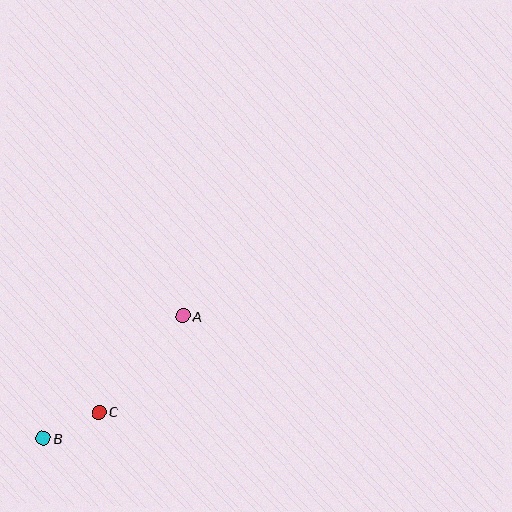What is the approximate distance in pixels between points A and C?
The distance between A and C is approximately 128 pixels.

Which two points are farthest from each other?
Points A and B are farthest from each other.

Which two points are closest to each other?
Points B and C are closest to each other.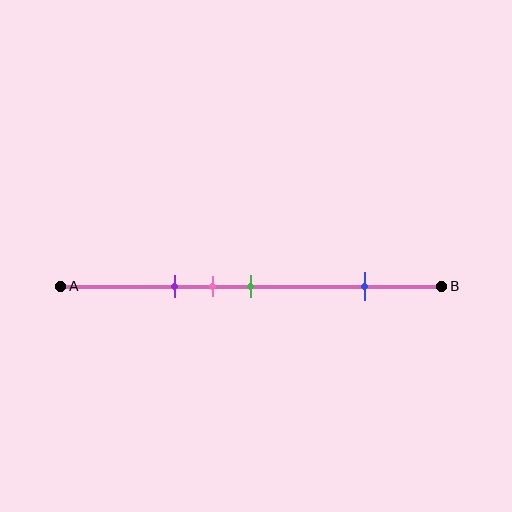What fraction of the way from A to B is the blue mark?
The blue mark is approximately 80% (0.8) of the way from A to B.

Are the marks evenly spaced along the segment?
No, the marks are not evenly spaced.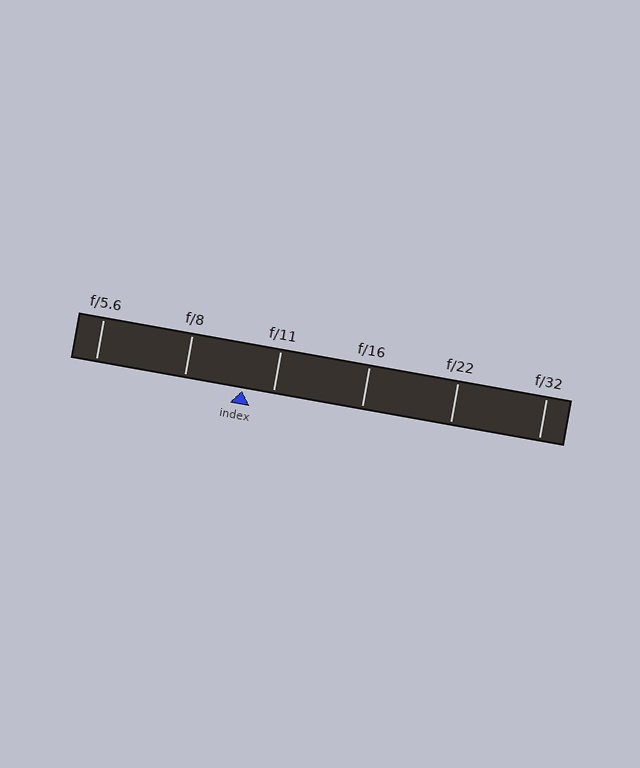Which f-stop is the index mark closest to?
The index mark is closest to f/11.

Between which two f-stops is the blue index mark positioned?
The index mark is between f/8 and f/11.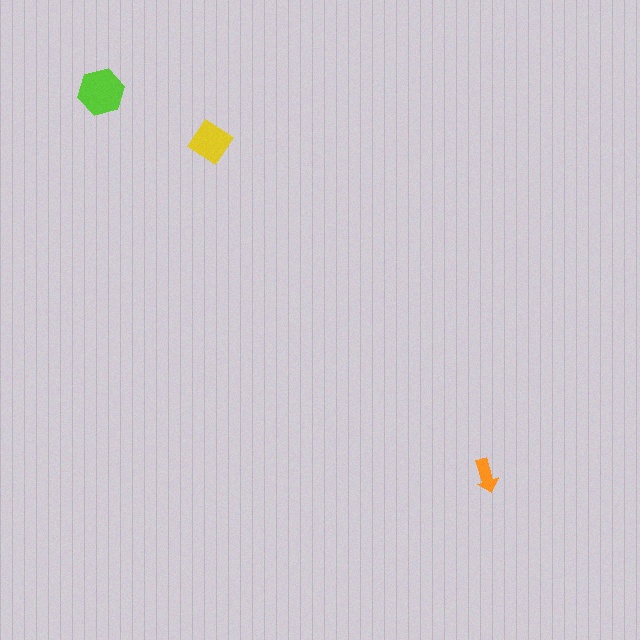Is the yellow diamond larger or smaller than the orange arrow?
Larger.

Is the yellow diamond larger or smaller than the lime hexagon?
Smaller.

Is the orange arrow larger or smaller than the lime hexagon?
Smaller.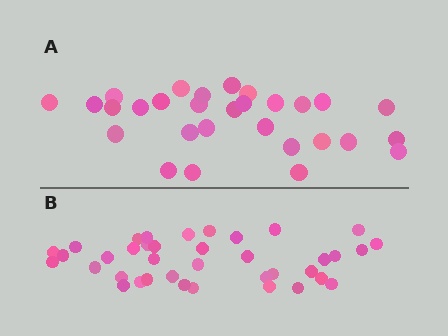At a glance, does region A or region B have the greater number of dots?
Region B (the bottom region) has more dots.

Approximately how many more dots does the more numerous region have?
Region B has roughly 8 or so more dots than region A.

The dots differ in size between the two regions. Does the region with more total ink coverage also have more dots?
No. Region A has more total ink coverage because its dots are larger, but region B actually contains more individual dots. Total area can be misleading — the number of items is what matters here.